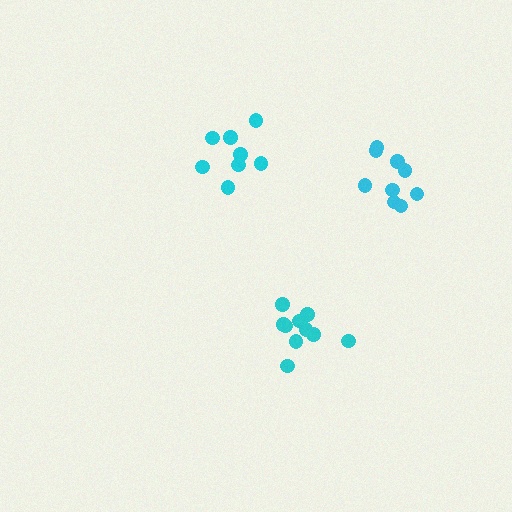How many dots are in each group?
Group 1: 10 dots, Group 2: 8 dots, Group 3: 9 dots (27 total).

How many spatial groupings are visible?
There are 3 spatial groupings.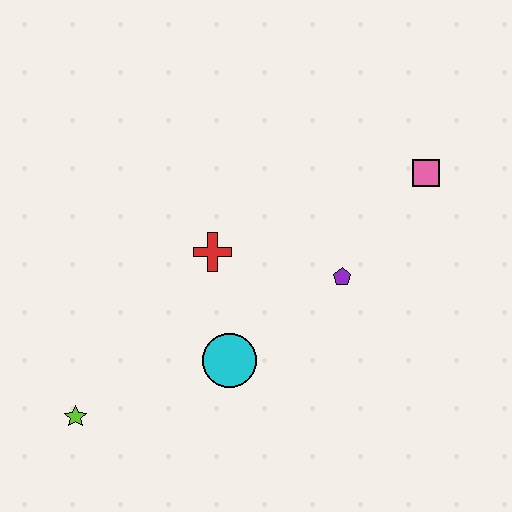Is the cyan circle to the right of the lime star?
Yes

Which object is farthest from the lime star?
The pink square is farthest from the lime star.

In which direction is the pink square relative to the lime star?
The pink square is to the right of the lime star.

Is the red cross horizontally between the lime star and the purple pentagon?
Yes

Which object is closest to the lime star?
The cyan circle is closest to the lime star.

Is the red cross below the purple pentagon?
No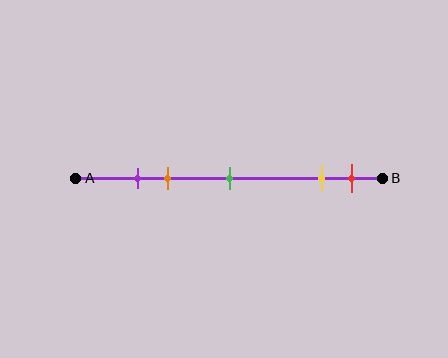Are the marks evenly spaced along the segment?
No, the marks are not evenly spaced.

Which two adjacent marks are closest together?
The purple and orange marks are the closest adjacent pair.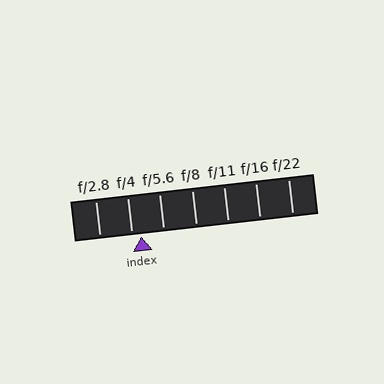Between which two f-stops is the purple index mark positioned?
The index mark is between f/4 and f/5.6.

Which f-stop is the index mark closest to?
The index mark is closest to f/4.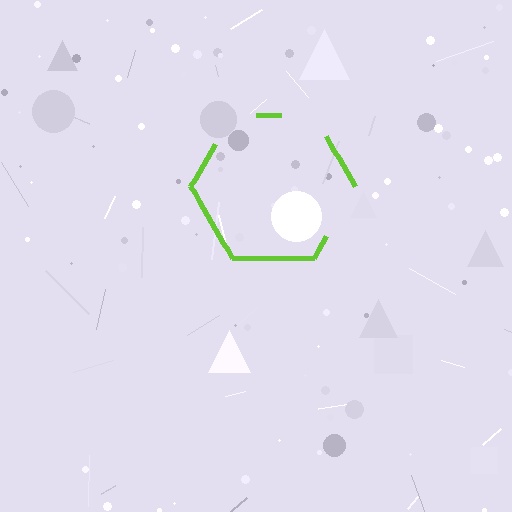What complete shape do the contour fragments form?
The contour fragments form a hexagon.